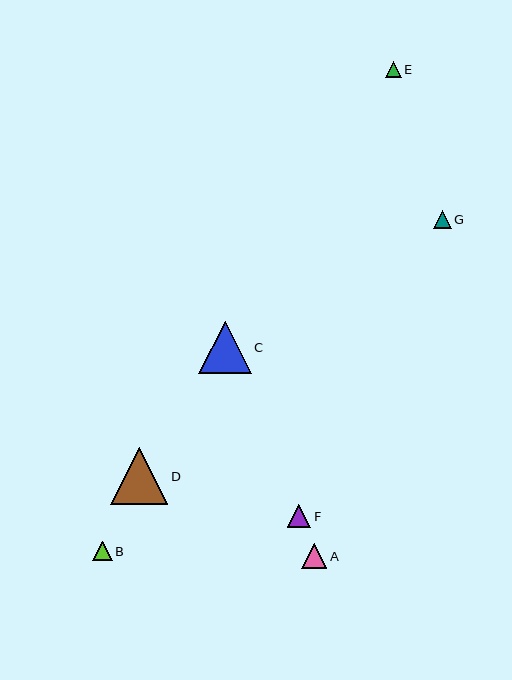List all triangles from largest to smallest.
From largest to smallest: D, C, A, F, B, G, E.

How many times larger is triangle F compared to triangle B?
Triangle F is approximately 1.2 times the size of triangle B.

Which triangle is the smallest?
Triangle E is the smallest with a size of approximately 16 pixels.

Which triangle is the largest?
Triangle D is the largest with a size of approximately 57 pixels.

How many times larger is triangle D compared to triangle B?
Triangle D is approximately 2.9 times the size of triangle B.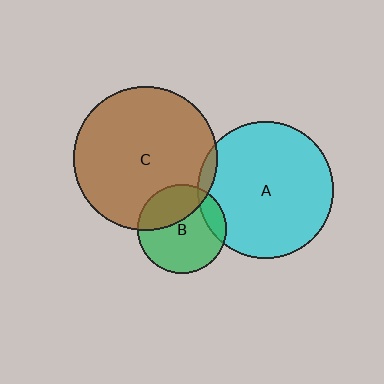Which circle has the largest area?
Circle C (brown).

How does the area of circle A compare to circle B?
Approximately 2.3 times.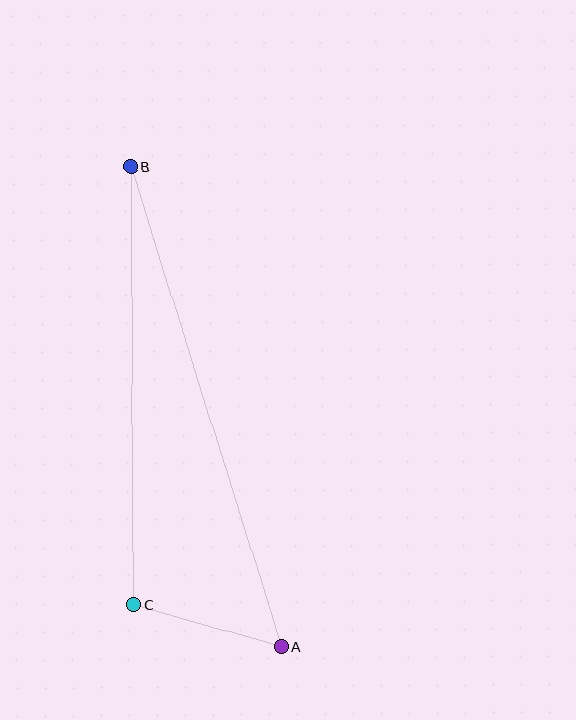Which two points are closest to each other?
Points A and C are closest to each other.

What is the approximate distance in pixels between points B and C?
The distance between B and C is approximately 438 pixels.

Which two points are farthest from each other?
Points A and B are farthest from each other.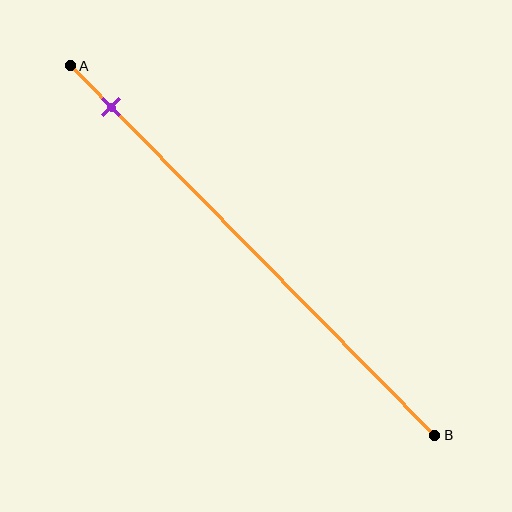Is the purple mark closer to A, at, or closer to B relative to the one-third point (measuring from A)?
The purple mark is closer to point A than the one-third point of segment AB.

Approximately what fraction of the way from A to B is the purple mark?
The purple mark is approximately 10% of the way from A to B.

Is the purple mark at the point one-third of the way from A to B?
No, the mark is at about 10% from A, not at the 33% one-third point.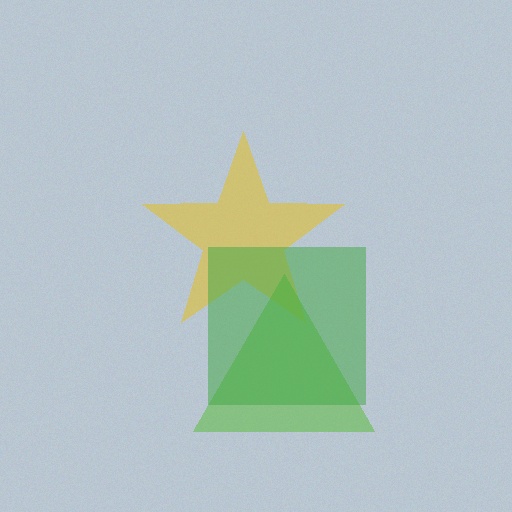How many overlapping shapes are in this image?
There are 3 overlapping shapes in the image.